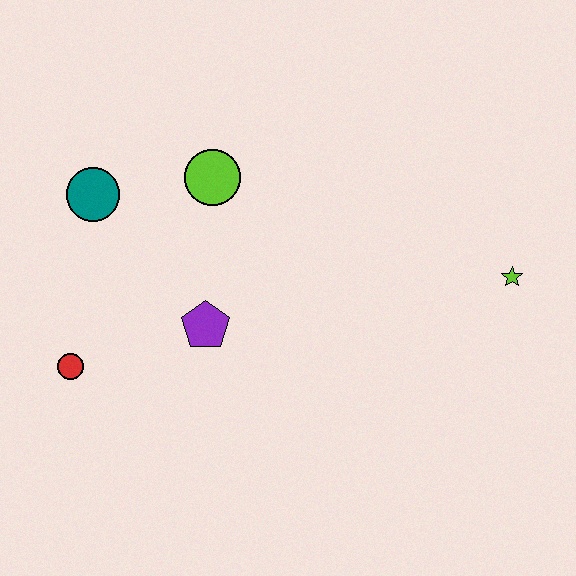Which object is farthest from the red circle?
The lime star is farthest from the red circle.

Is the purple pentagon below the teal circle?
Yes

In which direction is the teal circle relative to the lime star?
The teal circle is to the left of the lime star.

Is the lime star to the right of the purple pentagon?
Yes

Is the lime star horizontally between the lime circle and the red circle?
No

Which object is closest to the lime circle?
The teal circle is closest to the lime circle.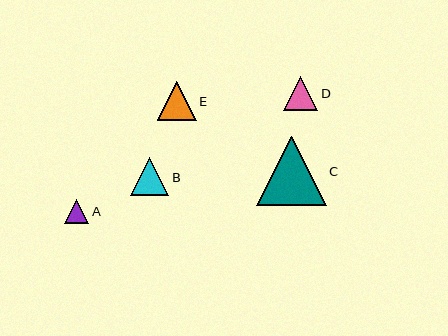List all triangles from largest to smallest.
From largest to smallest: C, E, B, D, A.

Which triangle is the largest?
Triangle C is the largest with a size of approximately 70 pixels.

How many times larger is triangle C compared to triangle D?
Triangle C is approximately 2.0 times the size of triangle D.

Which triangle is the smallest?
Triangle A is the smallest with a size of approximately 24 pixels.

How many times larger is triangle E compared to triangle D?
Triangle E is approximately 1.1 times the size of triangle D.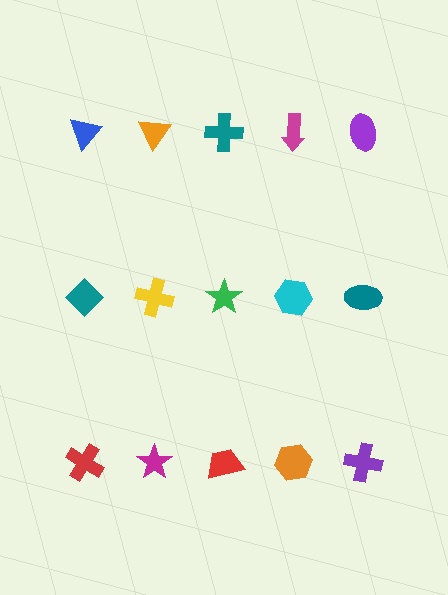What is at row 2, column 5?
A teal ellipse.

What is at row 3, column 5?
A purple cross.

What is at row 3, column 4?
An orange hexagon.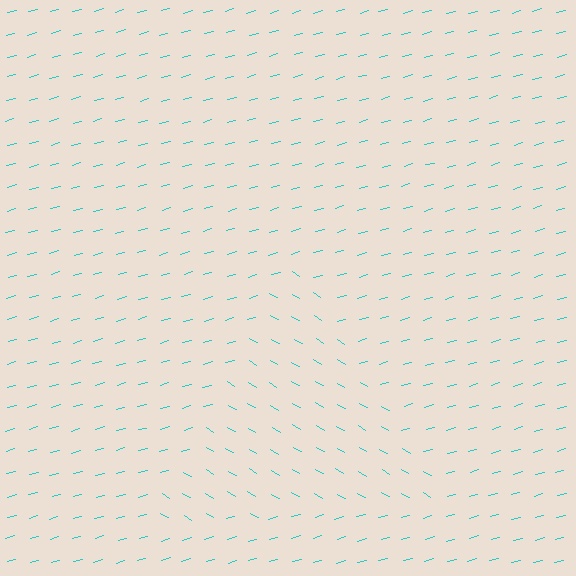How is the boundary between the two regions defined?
The boundary is defined purely by a change in line orientation (approximately 45 degrees difference). All lines are the same color and thickness.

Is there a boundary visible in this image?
Yes, there is a texture boundary formed by a change in line orientation.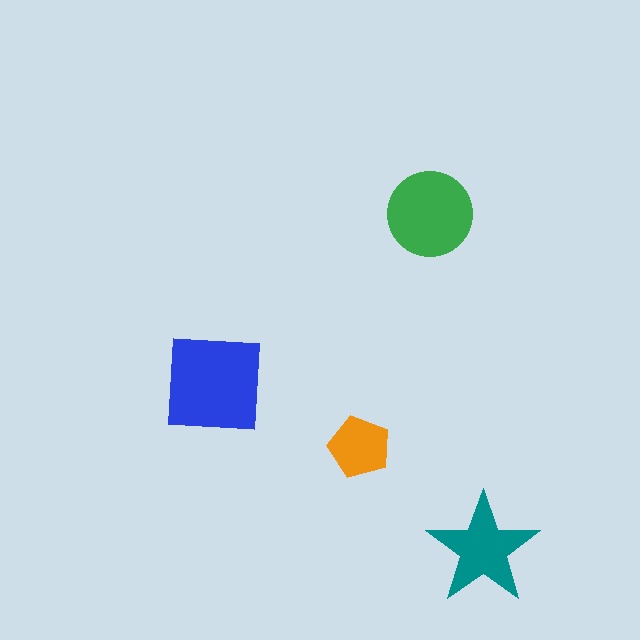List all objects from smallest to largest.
The orange pentagon, the teal star, the green circle, the blue square.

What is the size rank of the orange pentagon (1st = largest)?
4th.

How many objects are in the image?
There are 4 objects in the image.